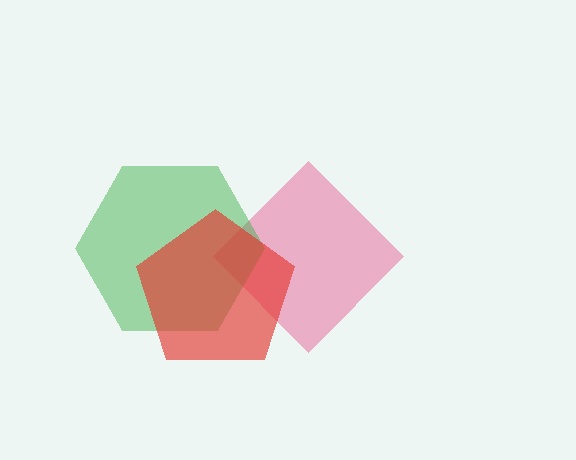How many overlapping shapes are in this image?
There are 3 overlapping shapes in the image.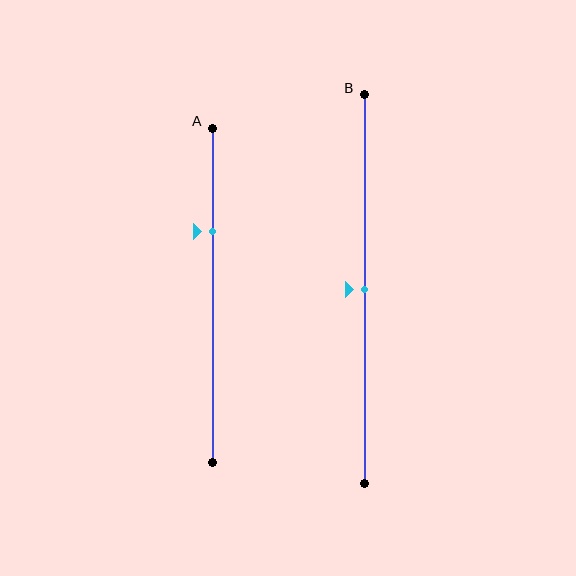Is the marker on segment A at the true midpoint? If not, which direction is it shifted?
No, the marker on segment A is shifted upward by about 19% of the segment length.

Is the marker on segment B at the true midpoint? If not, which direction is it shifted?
Yes, the marker on segment B is at the true midpoint.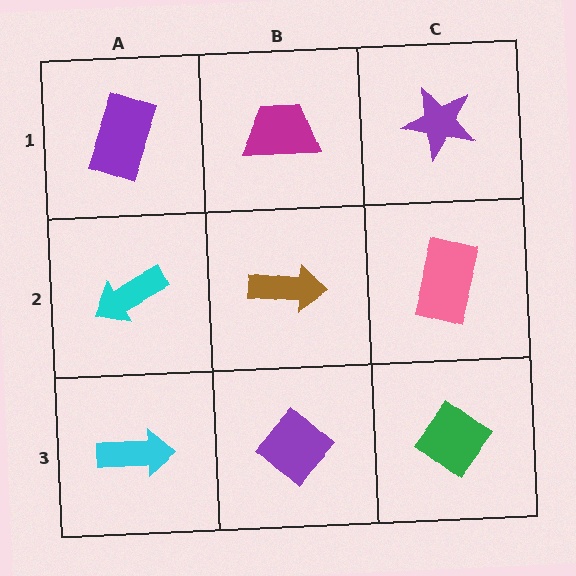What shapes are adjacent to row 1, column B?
A brown arrow (row 2, column B), a purple rectangle (row 1, column A), a purple star (row 1, column C).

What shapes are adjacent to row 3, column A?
A cyan arrow (row 2, column A), a purple diamond (row 3, column B).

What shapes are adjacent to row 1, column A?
A cyan arrow (row 2, column A), a magenta trapezoid (row 1, column B).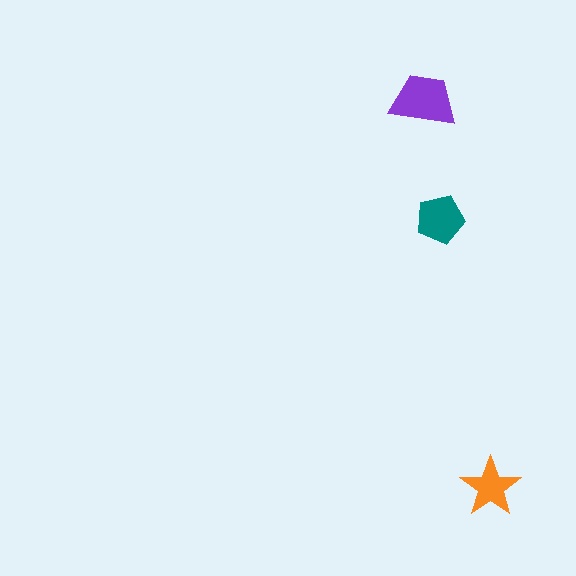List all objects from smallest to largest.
The orange star, the teal pentagon, the purple trapezoid.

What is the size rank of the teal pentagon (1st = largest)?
2nd.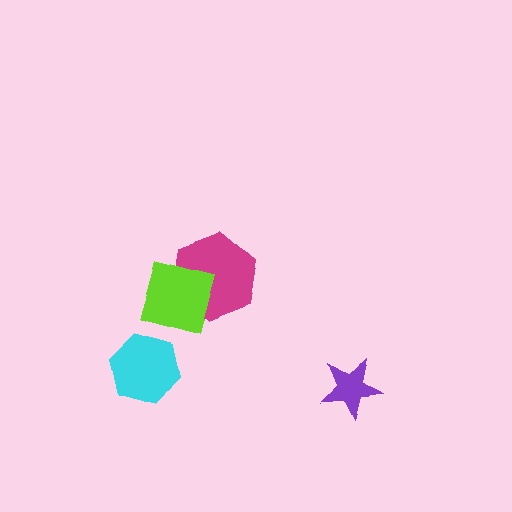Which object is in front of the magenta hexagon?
The lime diamond is in front of the magenta hexagon.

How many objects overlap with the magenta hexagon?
1 object overlaps with the magenta hexagon.